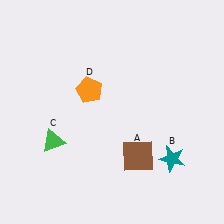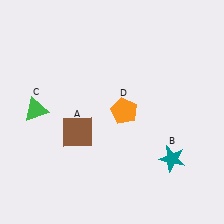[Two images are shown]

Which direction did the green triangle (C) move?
The green triangle (C) moved up.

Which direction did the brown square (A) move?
The brown square (A) moved left.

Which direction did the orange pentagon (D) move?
The orange pentagon (D) moved right.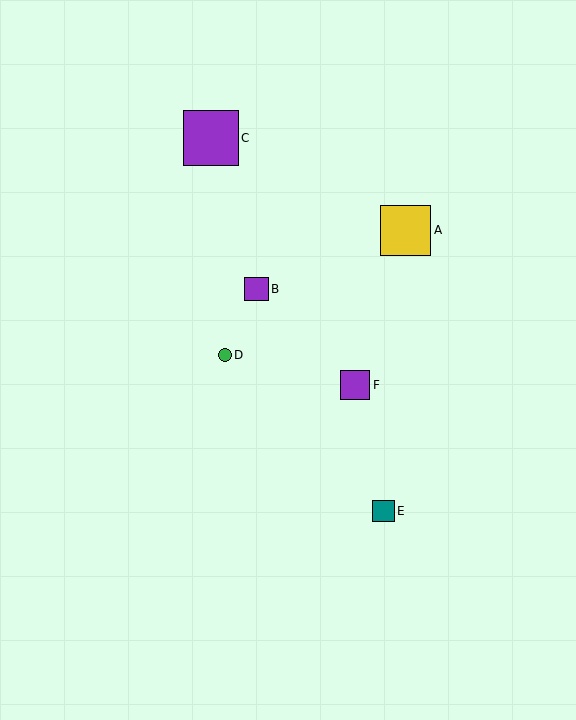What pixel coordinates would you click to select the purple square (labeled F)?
Click at (355, 385) to select the purple square F.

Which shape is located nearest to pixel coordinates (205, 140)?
The purple square (labeled C) at (211, 138) is nearest to that location.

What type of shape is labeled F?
Shape F is a purple square.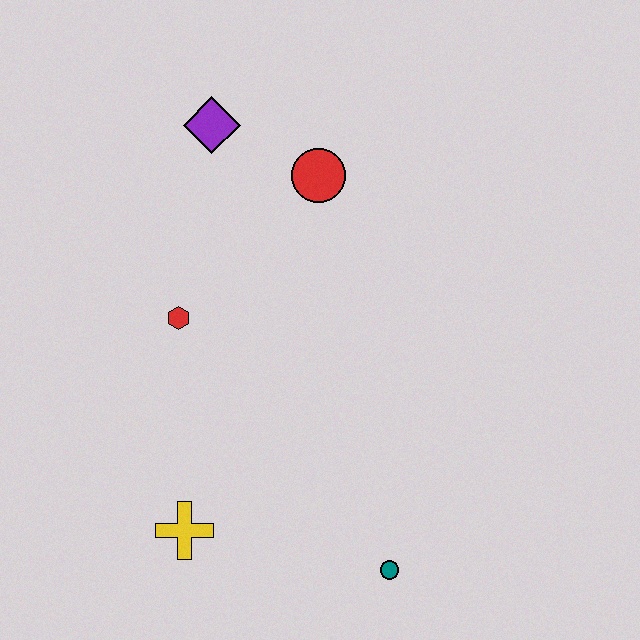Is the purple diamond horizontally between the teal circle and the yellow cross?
Yes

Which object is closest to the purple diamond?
The red circle is closest to the purple diamond.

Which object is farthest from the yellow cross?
The purple diamond is farthest from the yellow cross.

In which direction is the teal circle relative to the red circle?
The teal circle is below the red circle.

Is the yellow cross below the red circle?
Yes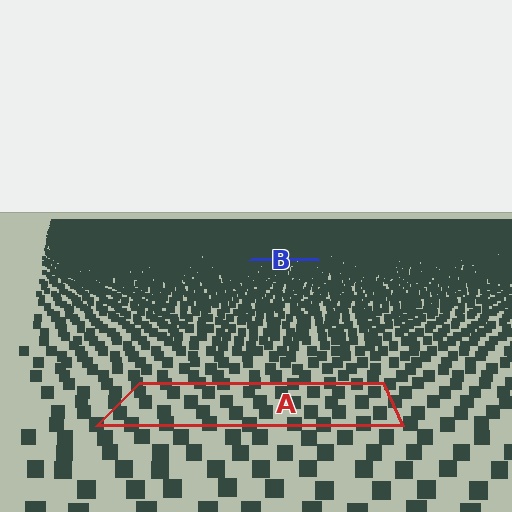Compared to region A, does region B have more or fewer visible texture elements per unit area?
Region B has more texture elements per unit area — they are packed more densely because it is farther away.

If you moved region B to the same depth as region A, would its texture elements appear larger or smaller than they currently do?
They would appear larger. At a closer depth, the same texture elements are projected at a bigger on-screen size.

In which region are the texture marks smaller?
The texture marks are smaller in region B, because it is farther away.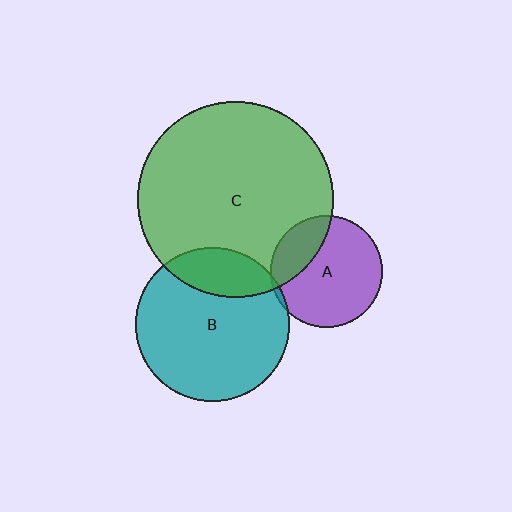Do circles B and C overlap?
Yes.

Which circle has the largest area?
Circle C (green).